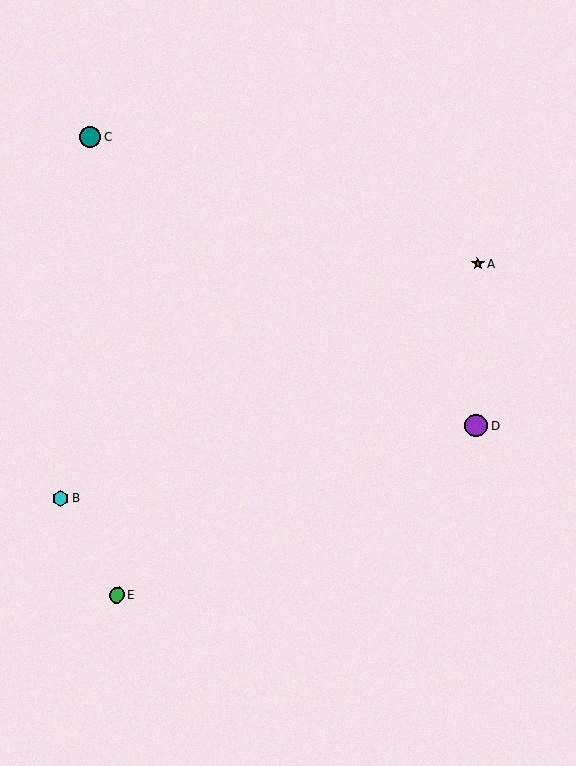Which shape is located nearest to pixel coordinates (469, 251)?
The brown star (labeled A) at (478, 264) is nearest to that location.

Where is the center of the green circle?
The center of the green circle is at (117, 595).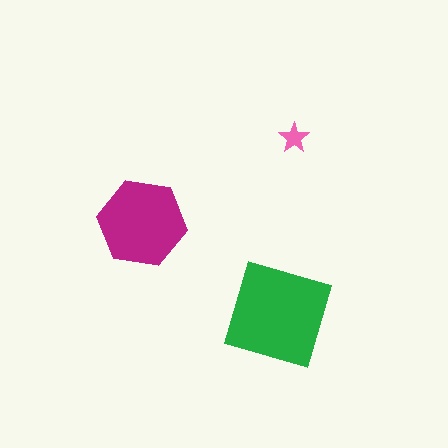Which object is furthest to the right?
The pink star is rightmost.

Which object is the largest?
The green square.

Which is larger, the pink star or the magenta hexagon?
The magenta hexagon.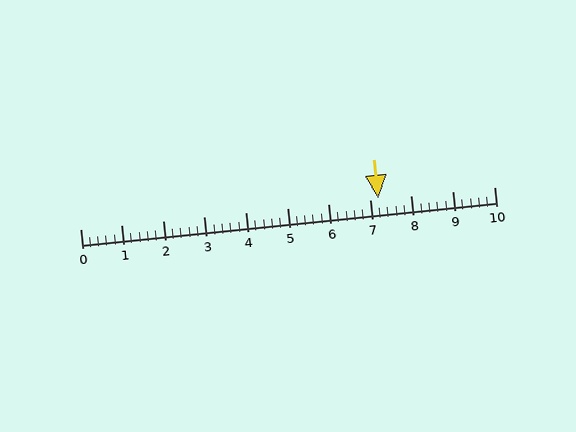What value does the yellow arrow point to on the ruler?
The yellow arrow points to approximately 7.2.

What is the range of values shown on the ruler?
The ruler shows values from 0 to 10.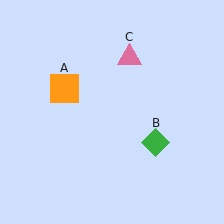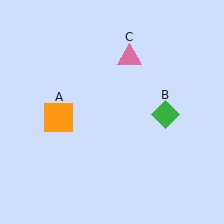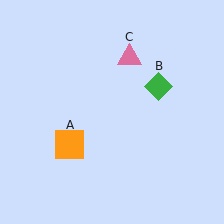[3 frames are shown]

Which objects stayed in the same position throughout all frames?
Pink triangle (object C) remained stationary.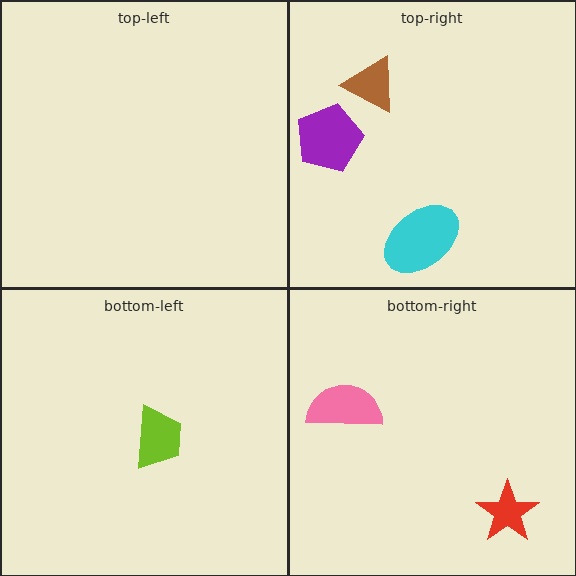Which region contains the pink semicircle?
The bottom-right region.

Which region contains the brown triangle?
The top-right region.